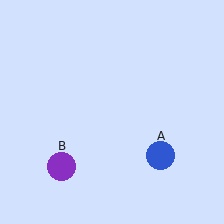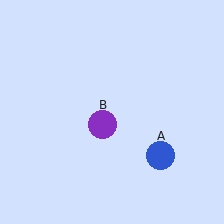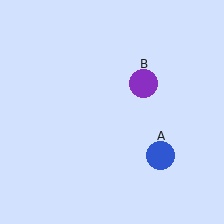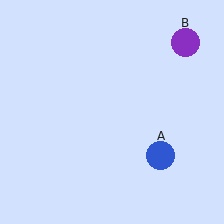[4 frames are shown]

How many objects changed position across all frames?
1 object changed position: purple circle (object B).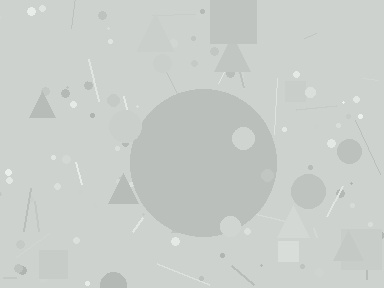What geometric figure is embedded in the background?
A circle is embedded in the background.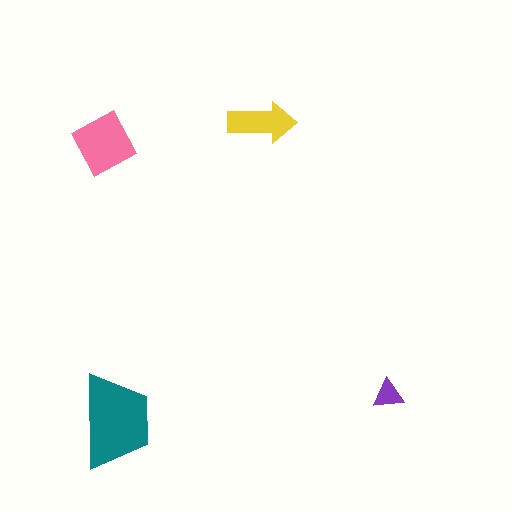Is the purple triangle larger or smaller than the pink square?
Smaller.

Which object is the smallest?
The purple triangle.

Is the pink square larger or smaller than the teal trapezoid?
Smaller.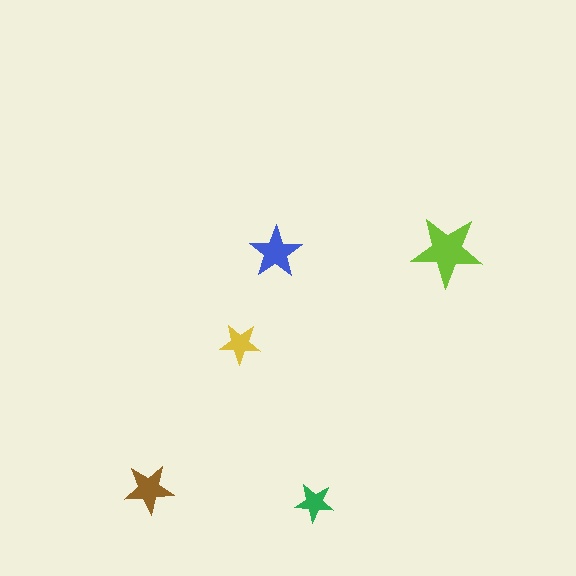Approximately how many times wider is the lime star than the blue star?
About 1.5 times wider.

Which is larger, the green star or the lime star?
The lime one.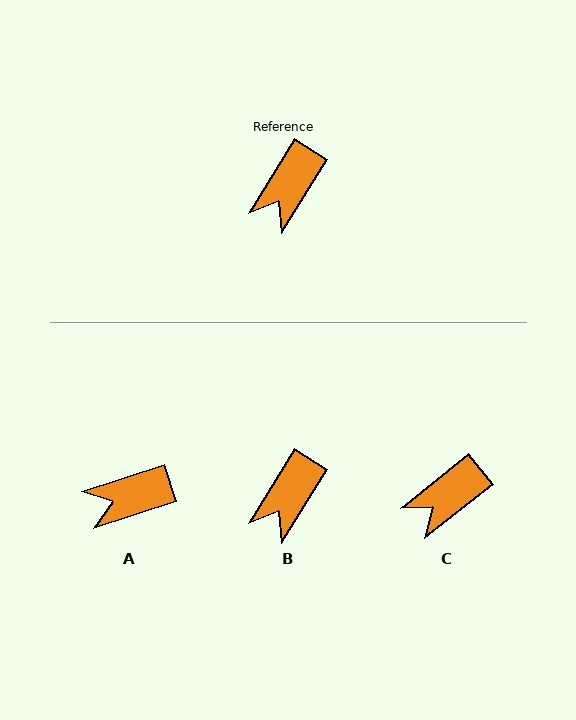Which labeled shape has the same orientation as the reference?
B.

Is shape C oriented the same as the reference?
No, it is off by about 20 degrees.